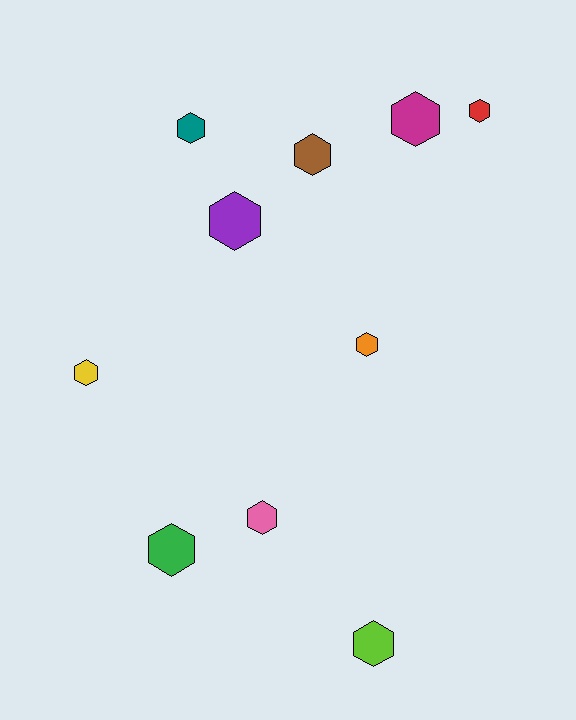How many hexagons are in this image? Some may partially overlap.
There are 10 hexagons.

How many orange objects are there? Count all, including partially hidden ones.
There is 1 orange object.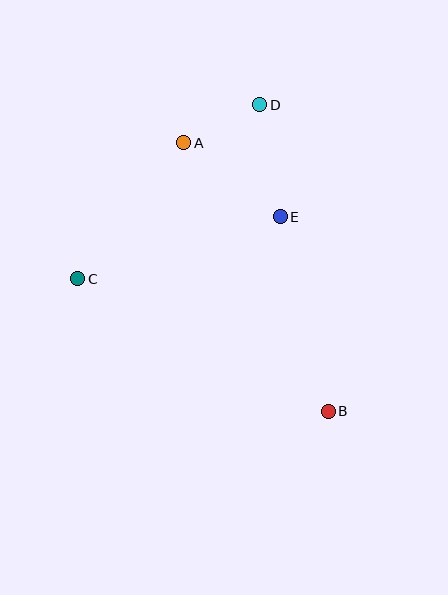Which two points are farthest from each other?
Points B and D are farthest from each other.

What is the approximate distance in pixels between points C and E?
The distance between C and E is approximately 212 pixels.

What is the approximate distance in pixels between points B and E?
The distance between B and E is approximately 200 pixels.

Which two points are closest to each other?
Points A and D are closest to each other.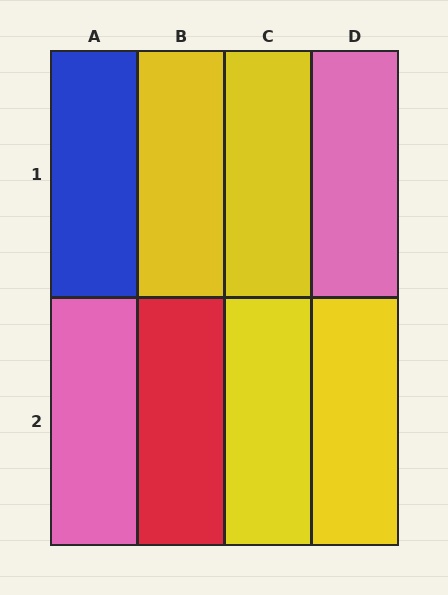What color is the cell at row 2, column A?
Pink.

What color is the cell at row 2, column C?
Yellow.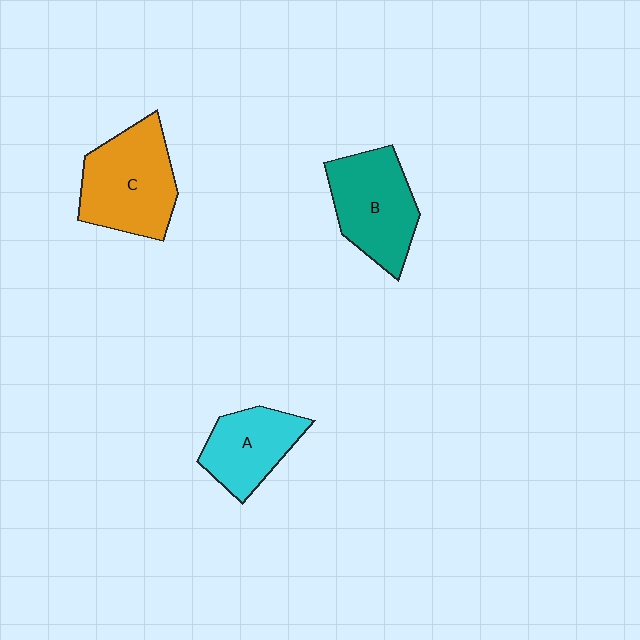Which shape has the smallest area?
Shape A (cyan).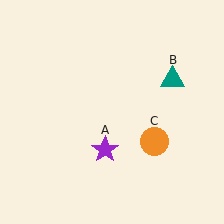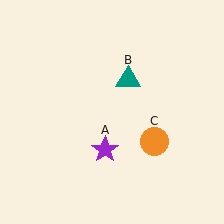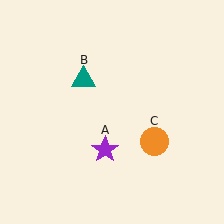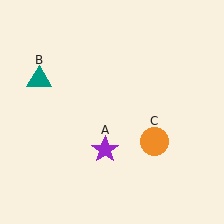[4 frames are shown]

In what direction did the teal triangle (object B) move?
The teal triangle (object B) moved left.